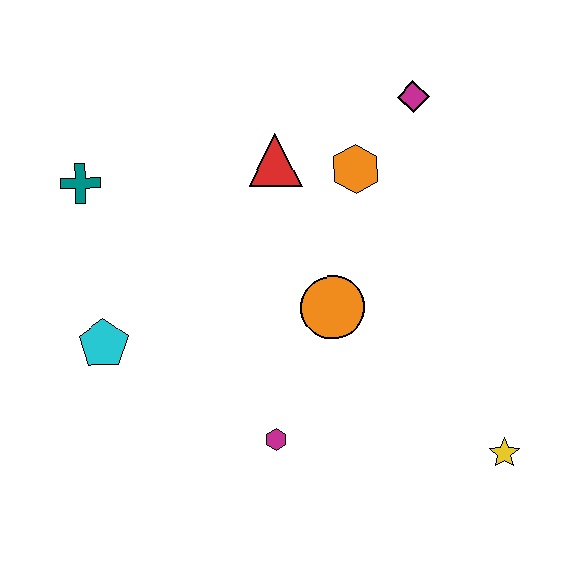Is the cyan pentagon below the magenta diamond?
Yes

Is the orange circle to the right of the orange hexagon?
No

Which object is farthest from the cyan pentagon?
The yellow star is farthest from the cyan pentagon.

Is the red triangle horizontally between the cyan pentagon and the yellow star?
Yes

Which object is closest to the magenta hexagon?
The orange circle is closest to the magenta hexagon.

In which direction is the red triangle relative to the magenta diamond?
The red triangle is to the left of the magenta diamond.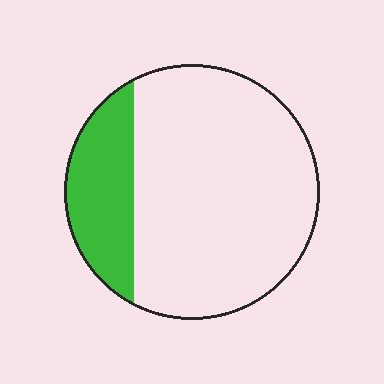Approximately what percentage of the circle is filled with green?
Approximately 20%.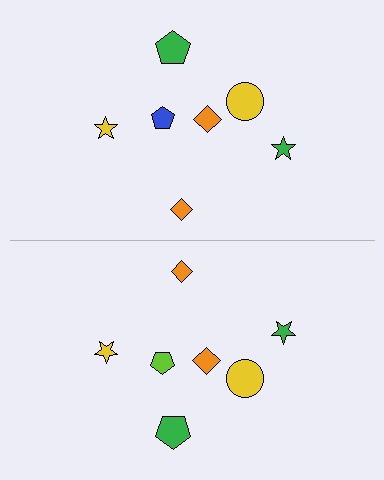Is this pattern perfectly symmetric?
No, the pattern is not perfectly symmetric. The lime pentagon on the bottom side breaks the symmetry — its mirror counterpart is blue.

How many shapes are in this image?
There are 14 shapes in this image.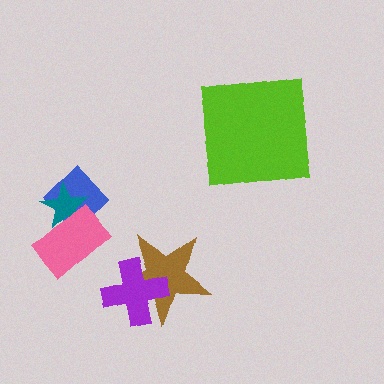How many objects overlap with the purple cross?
1 object overlaps with the purple cross.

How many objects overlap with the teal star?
2 objects overlap with the teal star.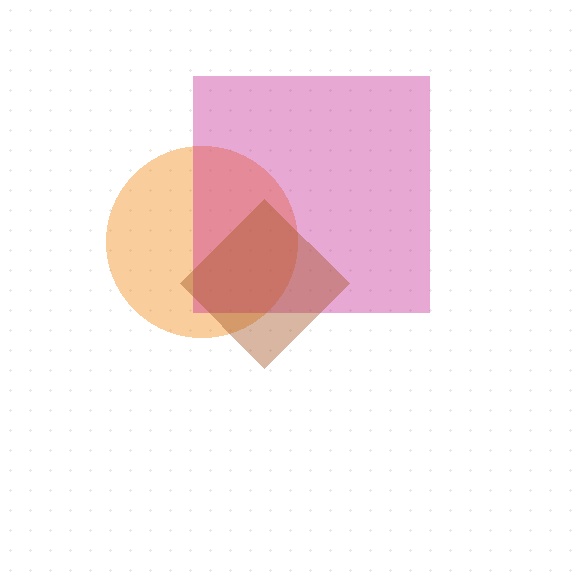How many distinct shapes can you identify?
There are 3 distinct shapes: an orange circle, a magenta square, a brown diamond.